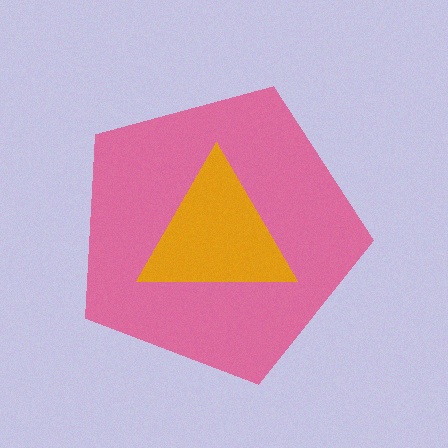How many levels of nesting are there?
2.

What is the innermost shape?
The orange triangle.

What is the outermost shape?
The pink pentagon.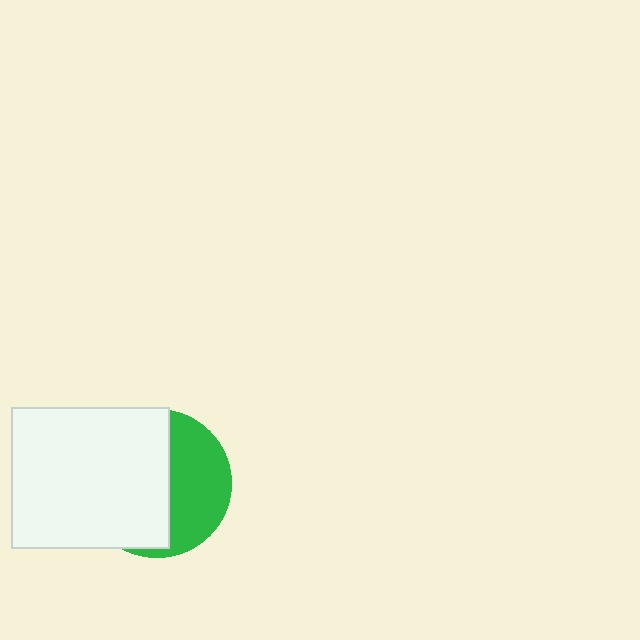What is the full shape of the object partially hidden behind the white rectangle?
The partially hidden object is a green circle.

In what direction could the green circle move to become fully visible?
The green circle could move right. That would shift it out from behind the white rectangle entirely.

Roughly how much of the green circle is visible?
A small part of it is visible (roughly 41%).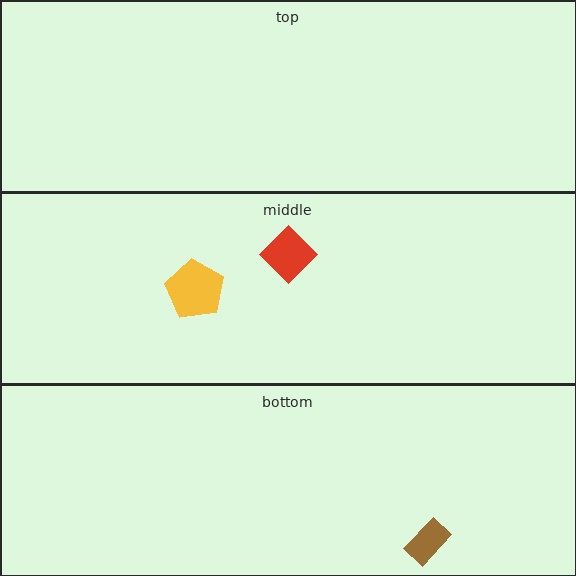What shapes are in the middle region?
The red diamond, the yellow pentagon.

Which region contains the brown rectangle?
The bottom region.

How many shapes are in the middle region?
2.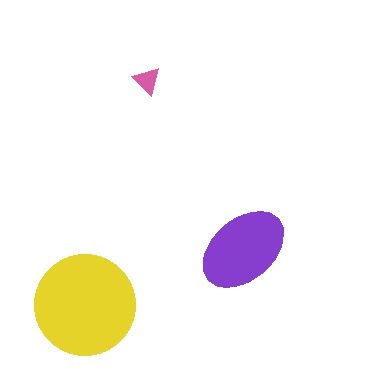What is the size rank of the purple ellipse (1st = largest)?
2nd.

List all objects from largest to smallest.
The yellow circle, the purple ellipse, the pink triangle.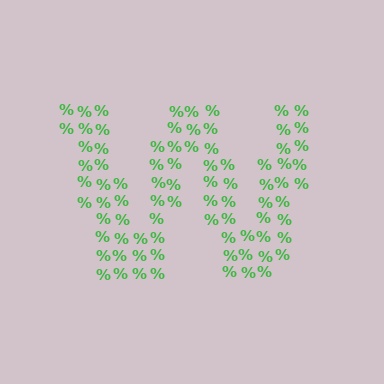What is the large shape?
The large shape is the letter W.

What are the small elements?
The small elements are percent signs.